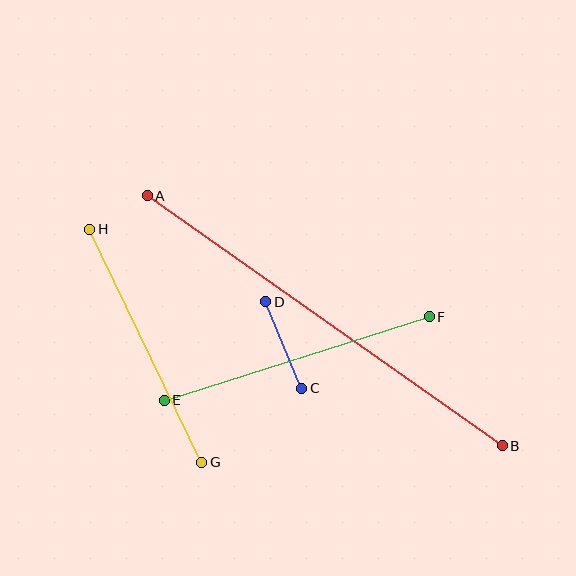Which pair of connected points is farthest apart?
Points A and B are farthest apart.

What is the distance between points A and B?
The distance is approximately 434 pixels.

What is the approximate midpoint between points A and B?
The midpoint is at approximately (325, 321) pixels.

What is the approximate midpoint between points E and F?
The midpoint is at approximately (297, 358) pixels.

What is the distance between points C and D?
The distance is approximately 94 pixels.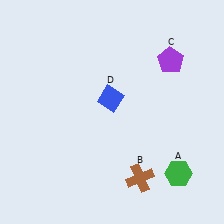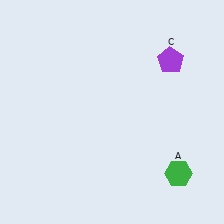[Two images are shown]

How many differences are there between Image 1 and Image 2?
There are 2 differences between the two images.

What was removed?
The blue diamond (D), the brown cross (B) were removed in Image 2.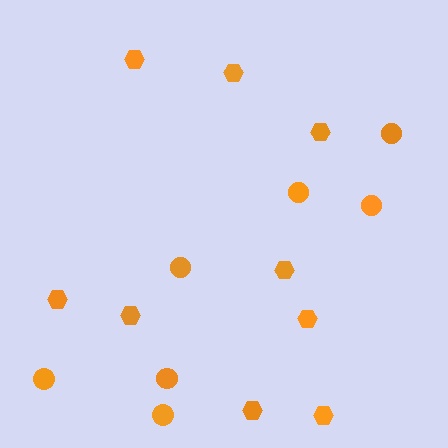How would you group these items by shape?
There are 2 groups: one group of hexagons (9) and one group of circles (7).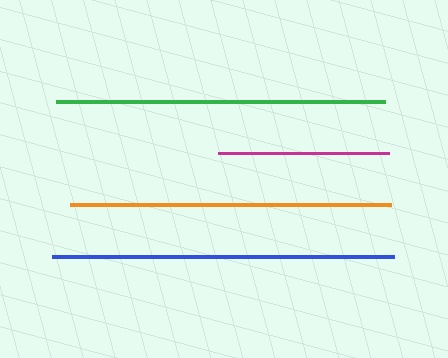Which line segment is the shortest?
The magenta line is the shortest at approximately 171 pixels.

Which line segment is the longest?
The blue line is the longest at approximately 342 pixels.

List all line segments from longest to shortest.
From longest to shortest: blue, green, orange, magenta.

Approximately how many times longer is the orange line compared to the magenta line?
The orange line is approximately 1.9 times the length of the magenta line.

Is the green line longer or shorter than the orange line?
The green line is longer than the orange line.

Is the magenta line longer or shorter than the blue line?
The blue line is longer than the magenta line.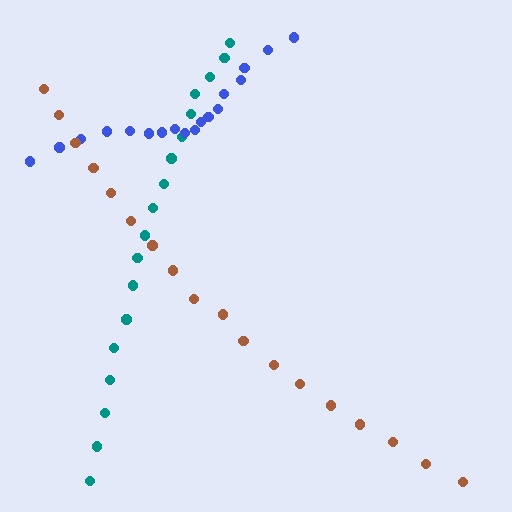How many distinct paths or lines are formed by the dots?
There are 3 distinct paths.